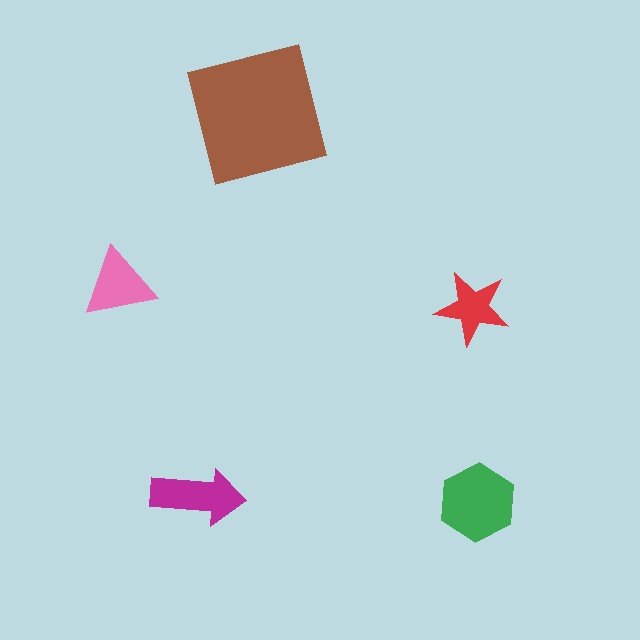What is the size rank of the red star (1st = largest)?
5th.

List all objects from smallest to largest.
The red star, the pink triangle, the magenta arrow, the green hexagon, the brown square.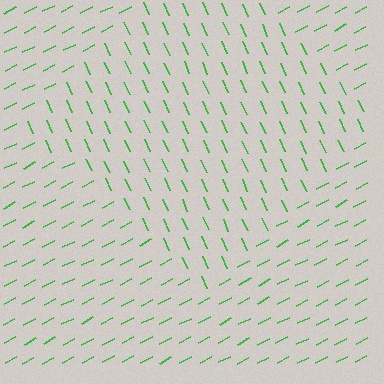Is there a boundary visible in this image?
Yes, there is a texture boundary formed by a change in line orientation.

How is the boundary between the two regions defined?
The boundary is defined purely by a change in line orientation (approximately 87 degrees difference). All lines are the same color and thickness.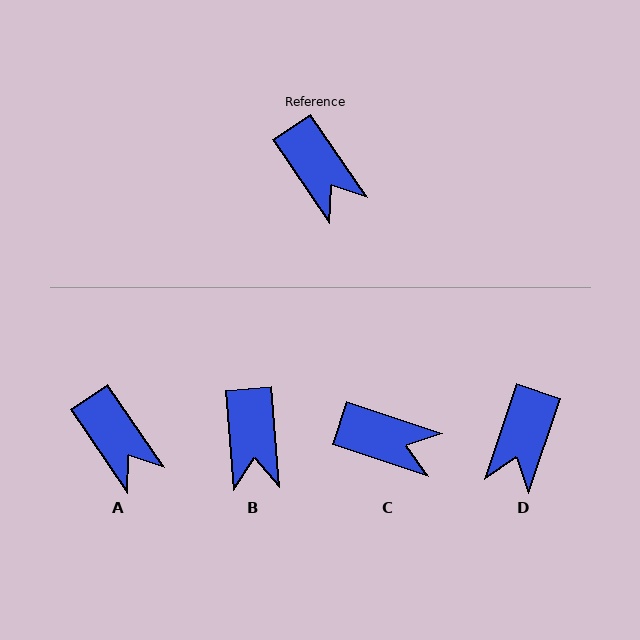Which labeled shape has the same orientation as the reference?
A.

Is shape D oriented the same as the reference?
No, it is off by about 53 degrees.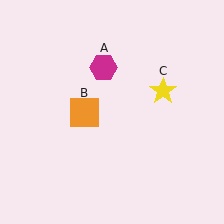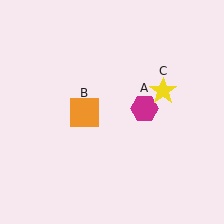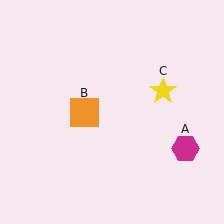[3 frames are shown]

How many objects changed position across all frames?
1 object changed position: magenta hexagon (object A).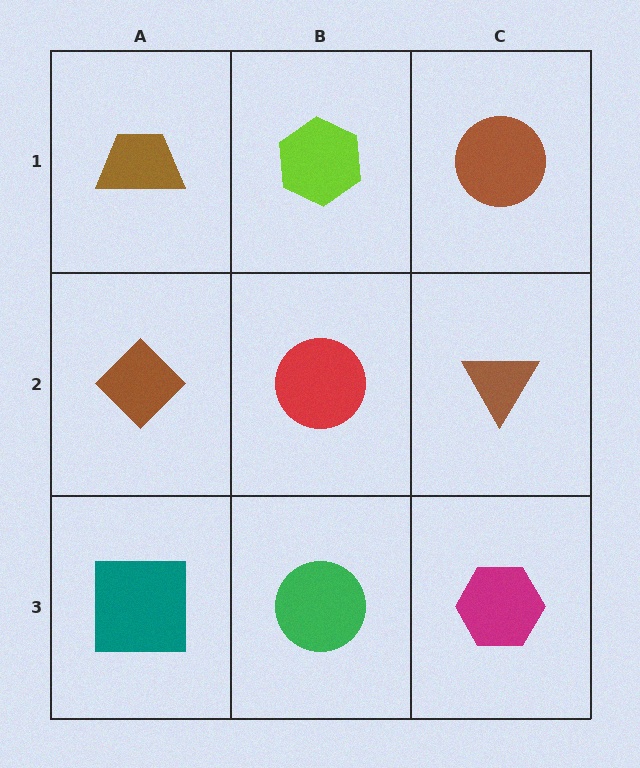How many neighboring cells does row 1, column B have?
3.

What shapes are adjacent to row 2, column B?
A lime hexagon (row 1, column B), a green circle (row 3, column B), a brown diamond (row 2, column A), a brown triangle (row 2, column C).